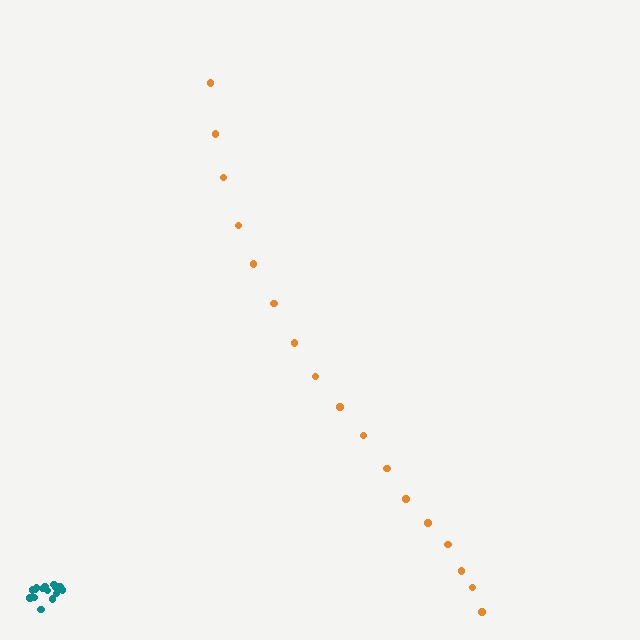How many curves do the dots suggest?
There are 2 distinct paths.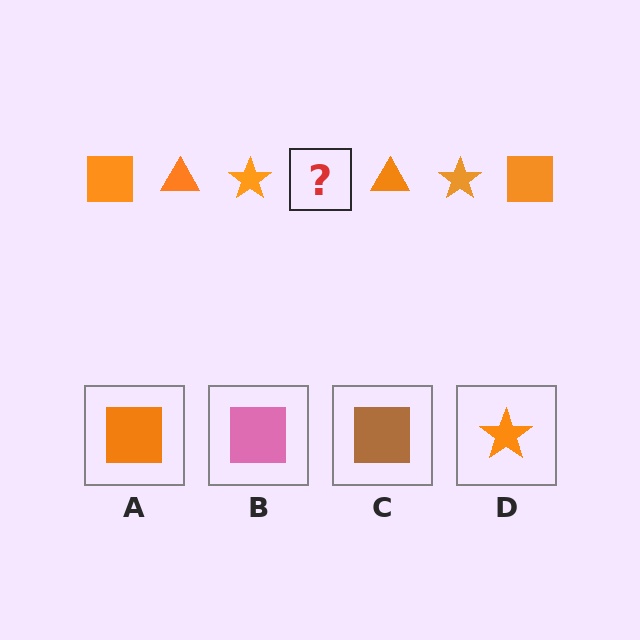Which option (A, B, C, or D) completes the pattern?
A.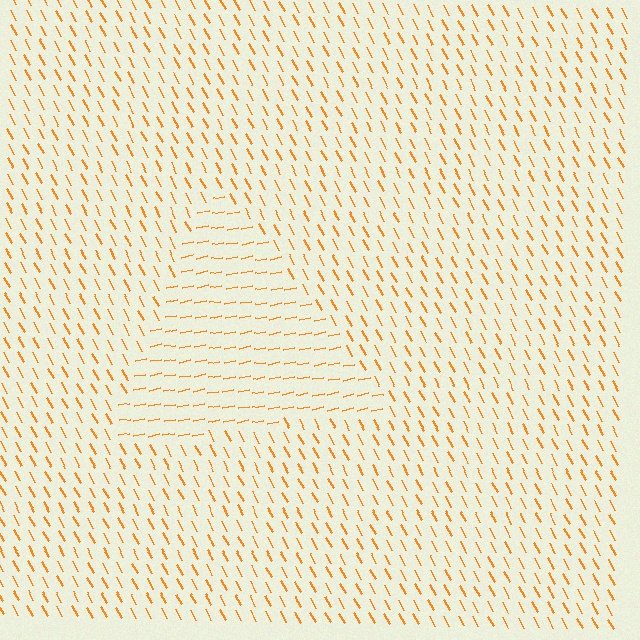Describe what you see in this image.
The image is filled with small orange line segments. A triangle region in the image has lines oriented differently from the surrounding lines, creating a visible texture boundary.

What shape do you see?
I see a triangle.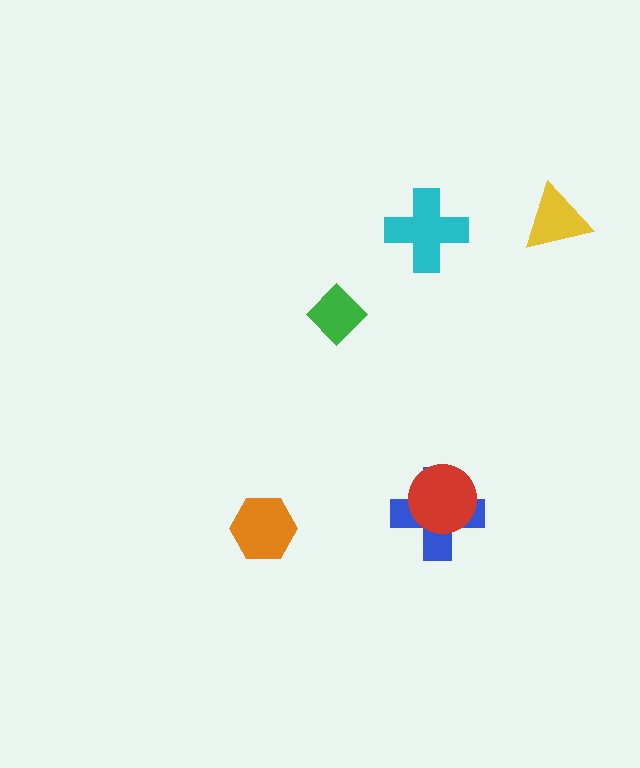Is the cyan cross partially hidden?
No, no other shape covers it.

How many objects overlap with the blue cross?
1 object overlaps with the blue cross.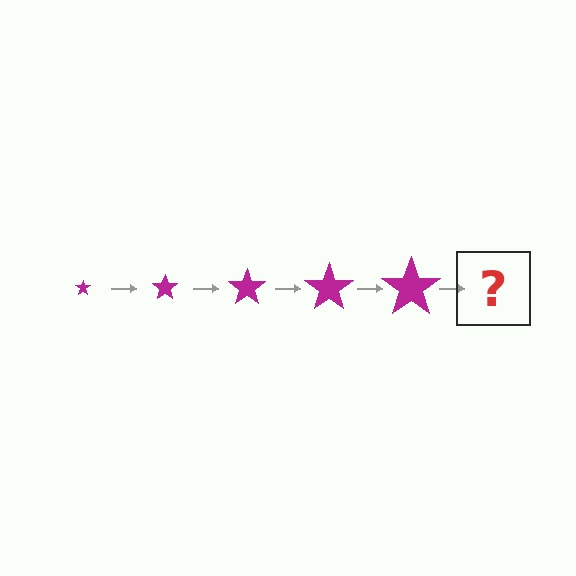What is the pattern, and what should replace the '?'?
The pattern is that the star gets progressively larger each step. The '?' should be a magenta star, larger than the previous one.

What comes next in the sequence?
The next element should be a magenta star, larger than the previous one.